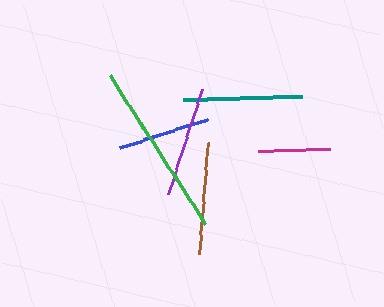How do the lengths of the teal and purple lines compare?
The teal and purple lines are approximately the same length.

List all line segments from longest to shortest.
From longest to shortest: green, teal, brown, purple, blue, magenta.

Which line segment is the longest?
The green line is the longest at approximately 177 pixels.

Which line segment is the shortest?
The magenta line is the shortest at approximately 72 pixels.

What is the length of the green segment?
The green segment is approximately 177 pixels long.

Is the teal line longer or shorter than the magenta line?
The teal line is longer than the magenta line.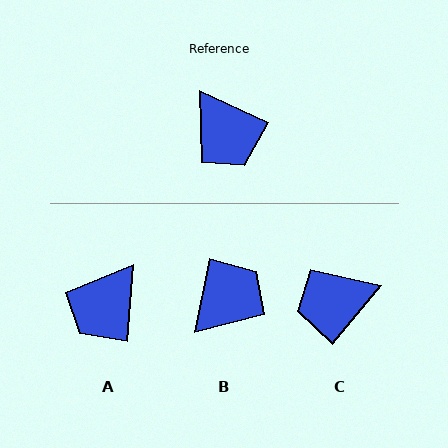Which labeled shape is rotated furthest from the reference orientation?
C, about 104 degrees away.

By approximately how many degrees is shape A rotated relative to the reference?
Approximately 69 degrees clockwise.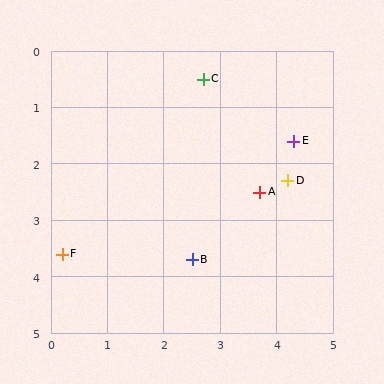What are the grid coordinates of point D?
Point D is at approximately (4.2, 2.3).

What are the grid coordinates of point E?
Point E is at approximately (4.3, 1.6).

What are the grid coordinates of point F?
Point F is at approximately (0.2, 3.6).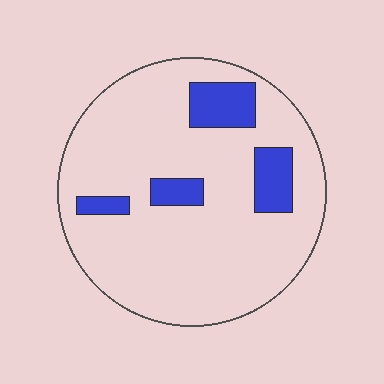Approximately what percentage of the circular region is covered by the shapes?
Approximately 15%.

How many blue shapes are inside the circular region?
4.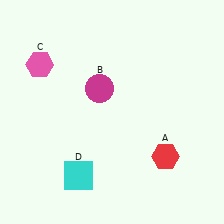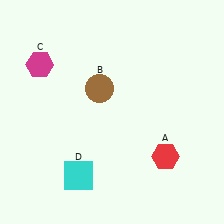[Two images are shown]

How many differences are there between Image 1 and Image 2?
There are 2 differences between the two images.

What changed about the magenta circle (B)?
In Image 1, B is magenta. In Image 2, it changed to brown.